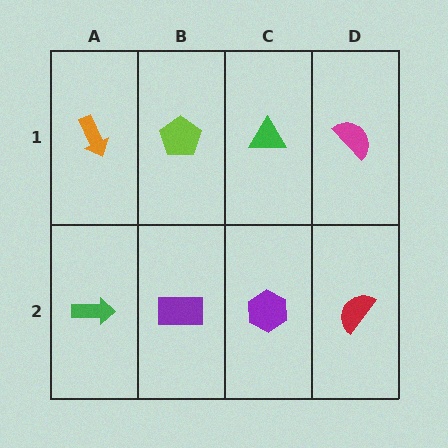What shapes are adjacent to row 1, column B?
A purple rectangle (row 2, column B), an orange arrow (row 1, column A), a green triangle (row 1, column C).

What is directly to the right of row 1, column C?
A magenta semicircle.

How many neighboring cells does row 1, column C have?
3.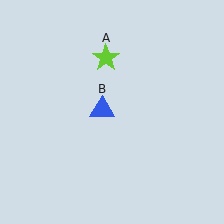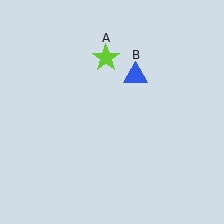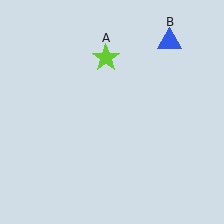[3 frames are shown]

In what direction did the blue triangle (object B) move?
The blue triangle (object B) moved up and to the right.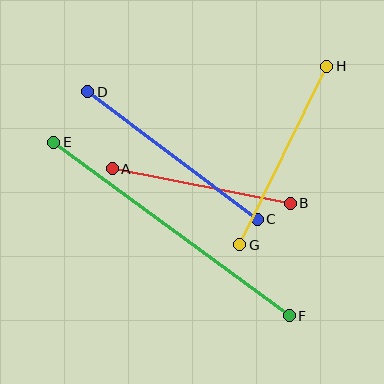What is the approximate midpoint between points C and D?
The midpoint is at approximately (173, 155) pixels.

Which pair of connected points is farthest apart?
Points E and F are farthest apart.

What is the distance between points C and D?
The distance is approximately 212 pixels.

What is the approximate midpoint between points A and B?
The midpoint is at approximately (201, 186) pixels.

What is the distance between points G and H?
The distance is approximately 198 pixels.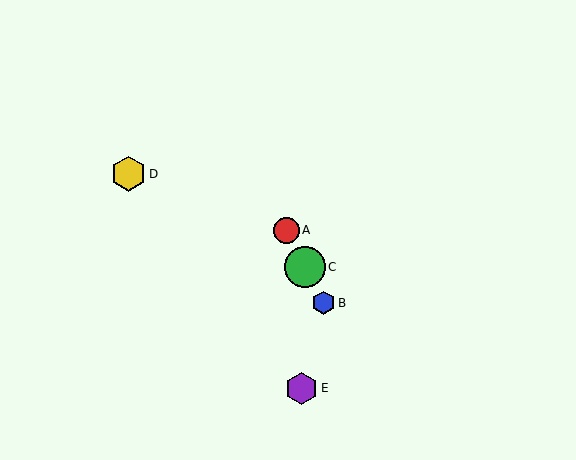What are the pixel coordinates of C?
Object C is at (305, 267).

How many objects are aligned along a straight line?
3 objects (A, B, C) are aligned along a straight line.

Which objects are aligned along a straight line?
Objects A, B, C are aligned along a straight line.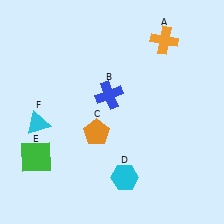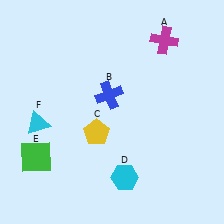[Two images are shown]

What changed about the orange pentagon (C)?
In Image 1, C is orange. In Image 2, it changed to yellow.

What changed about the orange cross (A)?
In Image 1, A is orange. In Image 2, it changed to magenta.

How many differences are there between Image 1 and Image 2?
There are 2 differences between the two images.